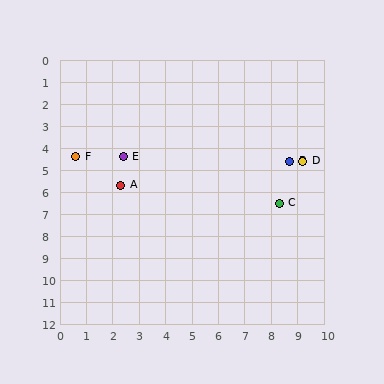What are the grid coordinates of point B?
Point B is at approximately (8.7, 4.6).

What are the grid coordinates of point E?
Point E is at approximately (2.4, 4.4).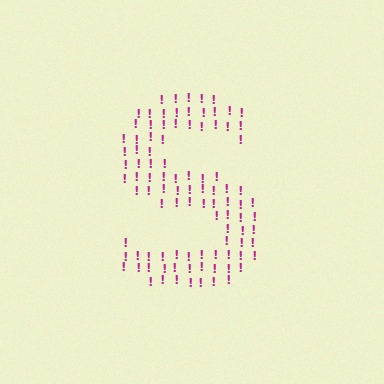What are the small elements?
The small elements are exclamation marks.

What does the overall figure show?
The overall figure shows the letter S.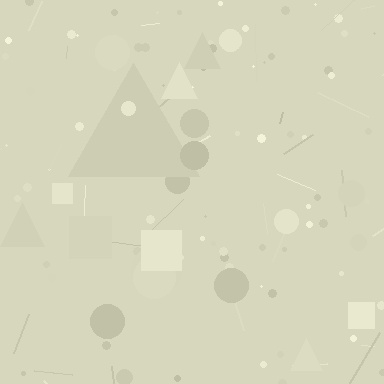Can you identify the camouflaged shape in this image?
The camouflaged shape is a triangle.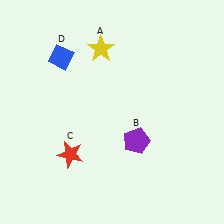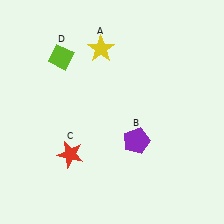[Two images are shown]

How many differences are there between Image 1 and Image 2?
There is 1 difference between the two images.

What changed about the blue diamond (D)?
In Image 1, D is blue. In Image 2, it changed to lime.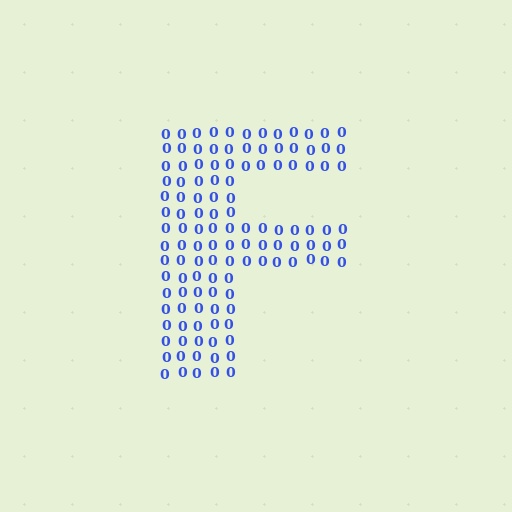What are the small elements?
The small elements are digit 0's.